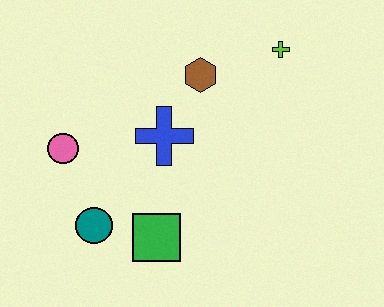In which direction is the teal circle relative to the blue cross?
The teal circle is below the blue cross.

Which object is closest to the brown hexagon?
The blue cross is closest to the brown hexagon.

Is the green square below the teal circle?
Yes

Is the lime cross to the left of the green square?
No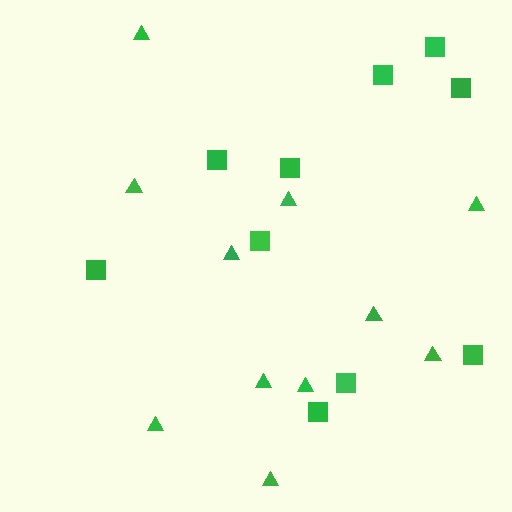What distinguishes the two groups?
There are 2 groups: one group of squares (10) and one group of triangles (11).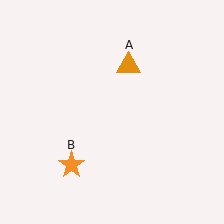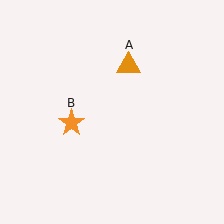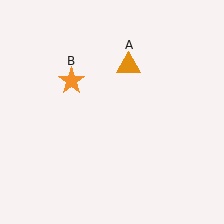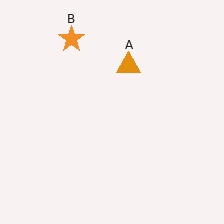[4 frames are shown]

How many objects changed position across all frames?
1 object changed position: orange star (object B).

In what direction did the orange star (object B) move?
The orange star (object B) moved up.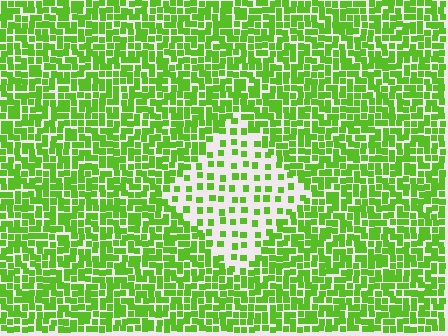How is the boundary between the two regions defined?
The boundary is defined by a change in element density (approximately 2.6x ratio). All elements are the same color, size, and shape.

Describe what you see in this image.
The image contains small lime elements arranged at two different densities. A diamond-shaped region is visible where the elements are less densely packed than the surrounding area.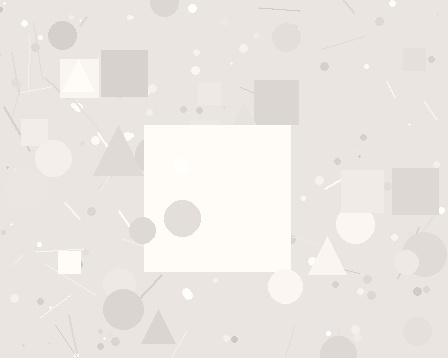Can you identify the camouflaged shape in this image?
The camouflaged shape is a square.